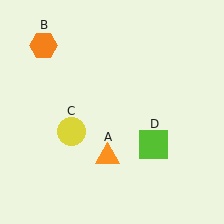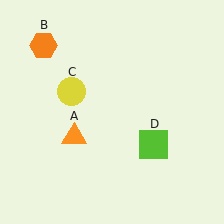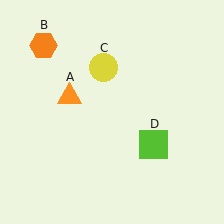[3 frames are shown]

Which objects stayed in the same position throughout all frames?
Orange hexagon (object B) and lime square (object D) remained stationary.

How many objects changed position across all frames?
2 objects changed position: orange triangle (object A), yellow circle (object C).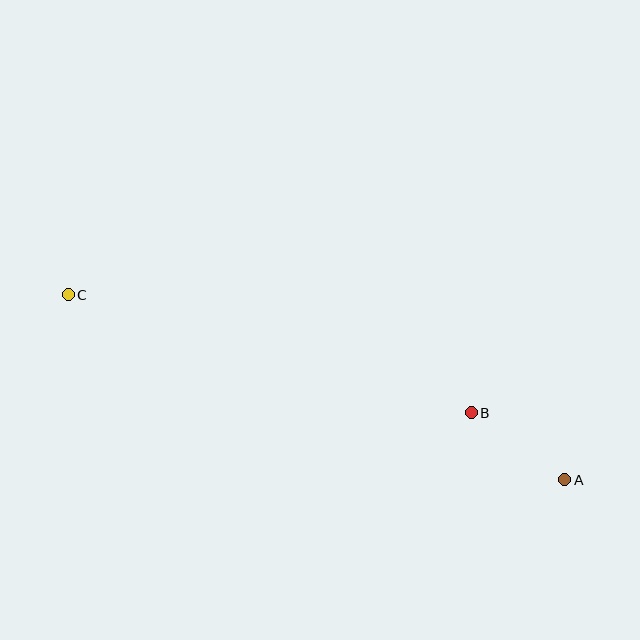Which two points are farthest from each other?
Points A and C are farthest from each other.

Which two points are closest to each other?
Points A and B are closest to each other.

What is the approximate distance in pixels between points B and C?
The distance between B and C is approximately 420 pixels.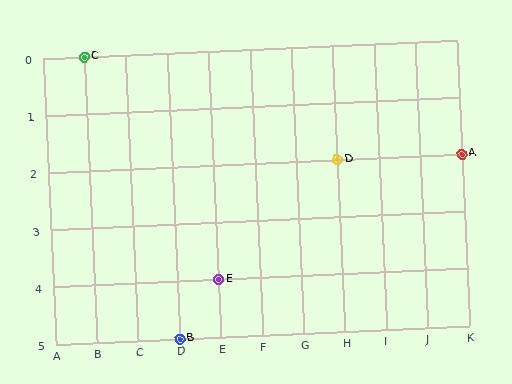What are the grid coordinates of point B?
Point B is at grid coordinates (D, 5).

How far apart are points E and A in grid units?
Points E and A are 6 columns and 2 rows apart (about 6.3 grid units diagonally).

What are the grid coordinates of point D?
Point D is at grid coordinates (H, 2).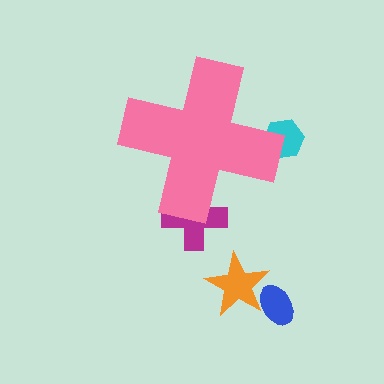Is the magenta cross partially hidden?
Yes, the magenta cross is partially hidden behind the pink cross.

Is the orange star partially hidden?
No, the orange star is fully visible.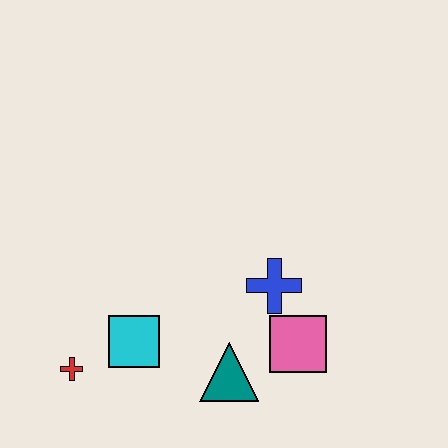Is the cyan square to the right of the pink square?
No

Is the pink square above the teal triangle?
Yes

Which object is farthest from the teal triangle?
The red cross is farthest from the teal triangle.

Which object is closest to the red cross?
The cyan square is closest to the red cross.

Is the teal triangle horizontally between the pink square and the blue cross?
No